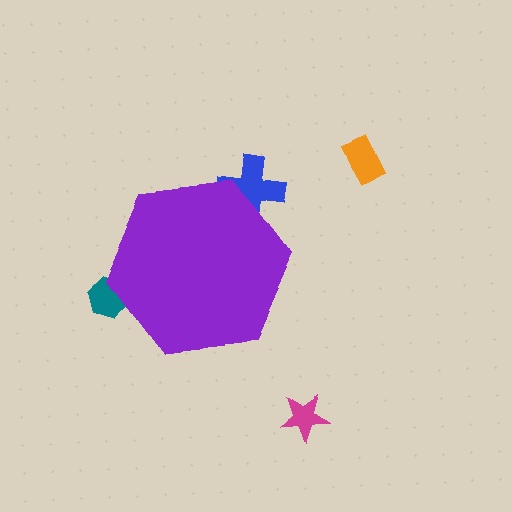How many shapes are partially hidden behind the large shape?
2 shapes are partially hidden.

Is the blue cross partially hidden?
Yes, the blue cross is partially hidden behind the purple hexagon.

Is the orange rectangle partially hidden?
No, the orange rectangle is fully visible.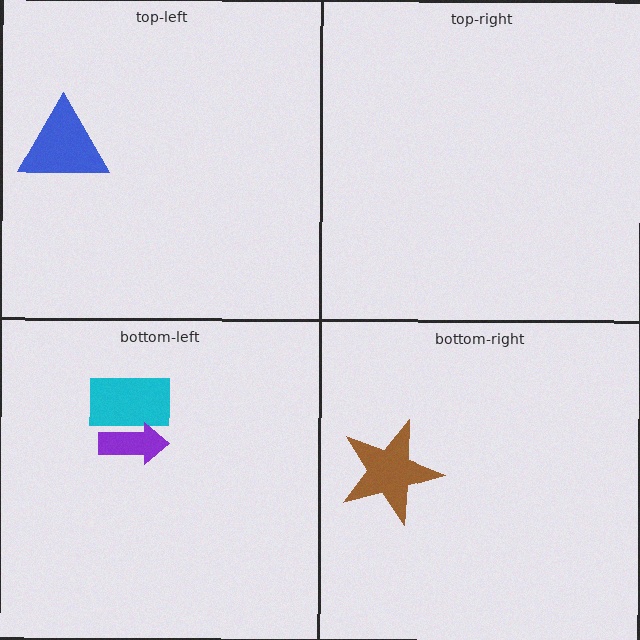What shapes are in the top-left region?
The blue triangle.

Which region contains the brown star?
The bottom-right region.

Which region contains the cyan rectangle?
The bottom-left region.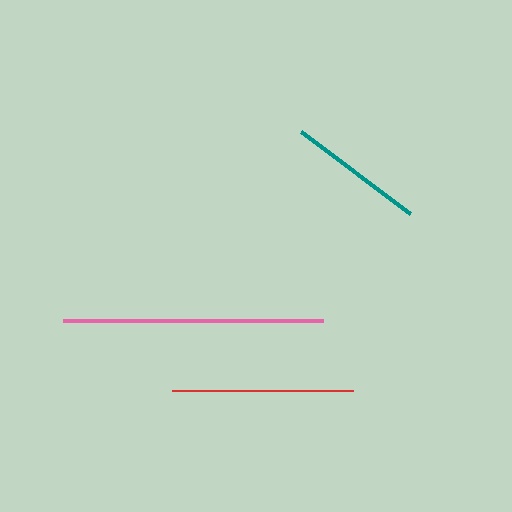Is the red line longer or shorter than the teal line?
The red line is longer than the teal line.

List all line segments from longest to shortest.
From longest to shortest: pink, red, teal.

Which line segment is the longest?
The pink line is the longest at approximately 260 pixels.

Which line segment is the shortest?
The teal line is the shortest at approximately 136 pixels.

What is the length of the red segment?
The red segment is approximately 181 pixels long.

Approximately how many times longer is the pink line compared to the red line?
The pink line is approximately 1.4 times the length of the red line.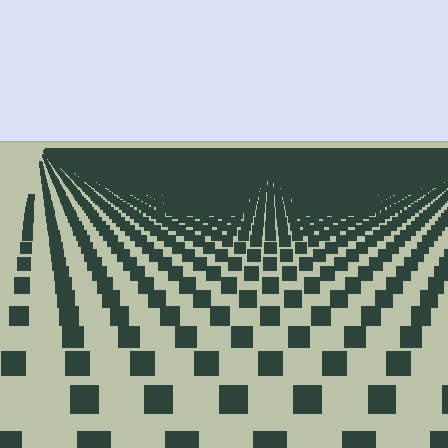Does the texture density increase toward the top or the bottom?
Density increases toward the top.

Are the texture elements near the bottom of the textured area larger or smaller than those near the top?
Larger. Near the bottom, elements are closer to the viewer and appear at a bigger on-screen size.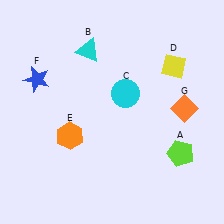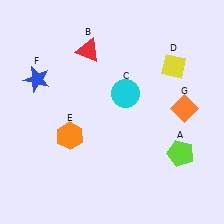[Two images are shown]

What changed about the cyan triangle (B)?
In Image 1, B is cyan. In Image 2, it changed to red.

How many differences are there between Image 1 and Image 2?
There is 1 difference between the two images.